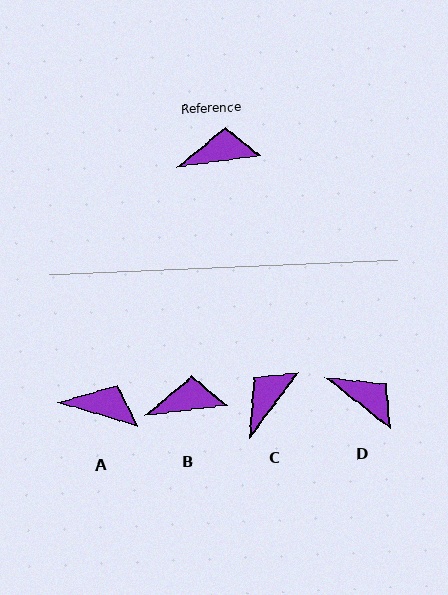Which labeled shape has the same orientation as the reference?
B.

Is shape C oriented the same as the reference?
No, it is off by about 46 degrees.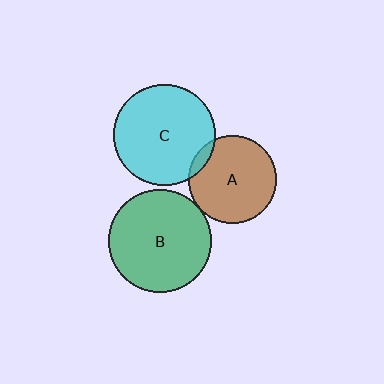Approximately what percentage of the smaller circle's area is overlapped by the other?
Approximately 5%.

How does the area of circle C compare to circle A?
Approximately 1.3 times.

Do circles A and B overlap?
Yes.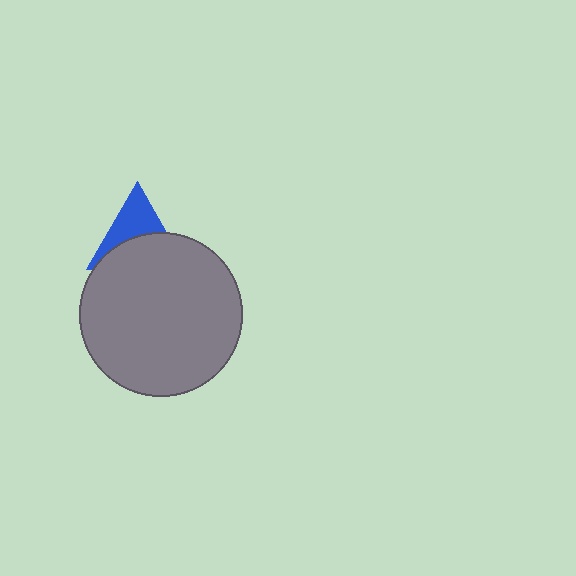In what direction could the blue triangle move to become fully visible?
The blue triangle could move up. That would shift it out from behind the gray circle entirely.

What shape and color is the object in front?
The object in front is a gray circle.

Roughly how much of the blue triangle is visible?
About half of it is visible (roughly 47%).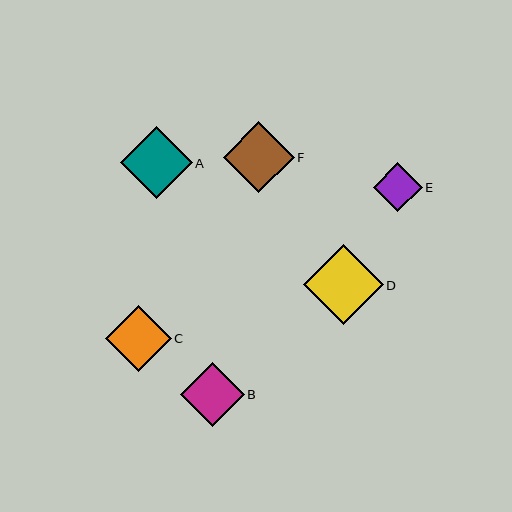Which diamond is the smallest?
Diamond E is the smallest with a size of approximately 49 pixels.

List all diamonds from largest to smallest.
From largest to smallest: D, A, F, C, B, E.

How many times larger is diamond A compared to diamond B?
Diamond A is approximately 1.1 times the size of diamond B.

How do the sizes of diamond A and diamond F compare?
Diamond A and diamond F are approximately the same size.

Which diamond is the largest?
Diamond D is the largest with a size of approximately 79 pixels.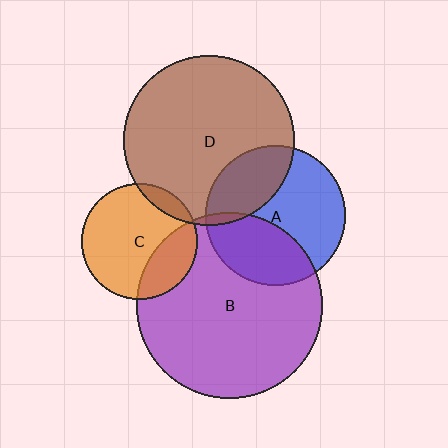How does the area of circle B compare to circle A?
Approximately 1.7 times.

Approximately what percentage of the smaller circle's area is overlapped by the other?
Approximately 25%.